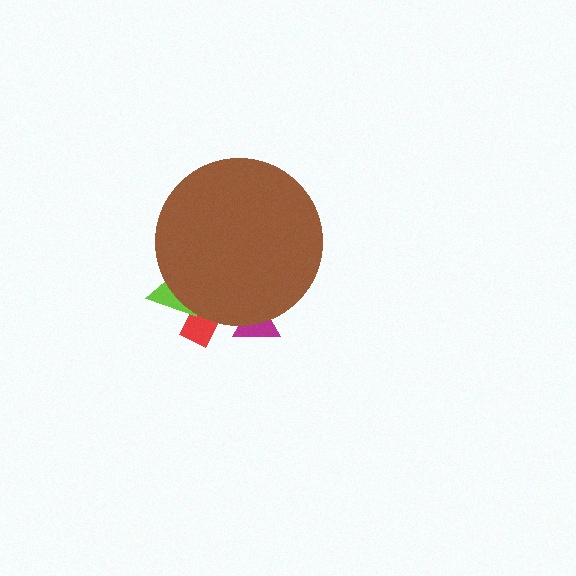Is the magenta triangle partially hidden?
Yes, the magenta triangle is partially hidden behind the brown circle.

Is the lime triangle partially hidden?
Yes, the lime triangle is partially hidden behind the brown circle.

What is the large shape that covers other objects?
A brown circle.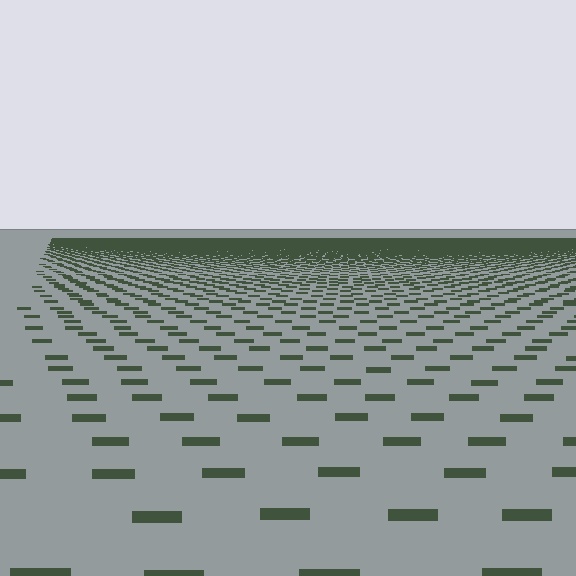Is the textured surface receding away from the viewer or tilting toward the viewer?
The surface is receding away from the viewer. Texture elements get smaller and denser toward the top.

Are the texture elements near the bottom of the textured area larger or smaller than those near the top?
Larger. Near the bottom, elements are closer to the viewer and appear at a bigger on-screen size.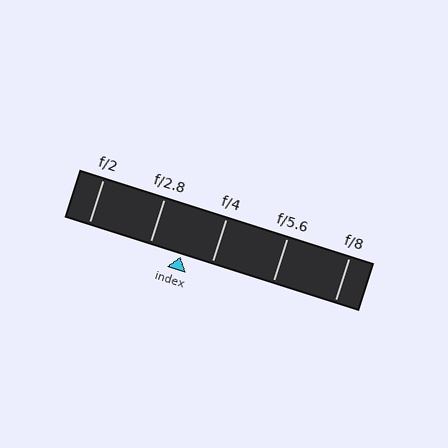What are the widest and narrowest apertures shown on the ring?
The widest aperture shown is f/2 and the narrowest is f/8.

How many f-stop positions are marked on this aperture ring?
There are 5 f-stop positions marked.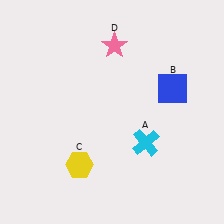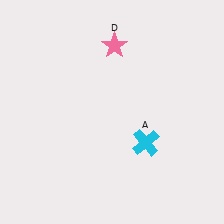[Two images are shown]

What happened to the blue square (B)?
The blue square (B) was removed in Image 2. It was in the top-right area of Image 1.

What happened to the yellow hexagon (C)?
The yellow hexagon (C) was removed in Image 2. It was in the bottom-left area of Image 1.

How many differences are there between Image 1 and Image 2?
There are 2 differences between the two images.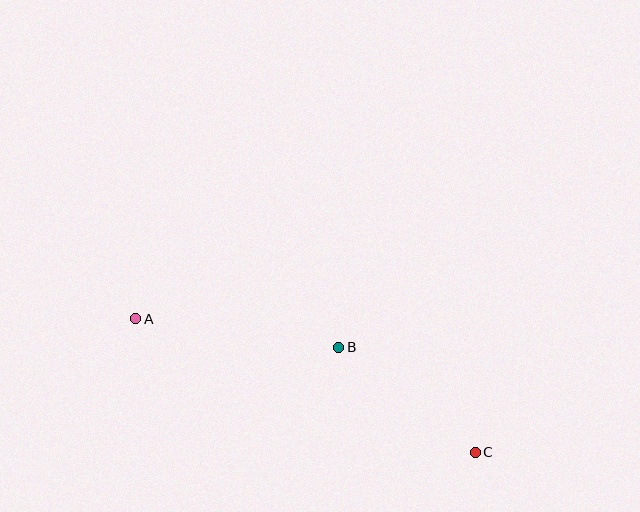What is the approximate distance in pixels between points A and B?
The distance between A and B is approximately 205 pixels.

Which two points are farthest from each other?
Points A and C are farthest from each other.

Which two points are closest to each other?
Points B and C are closest to each other.